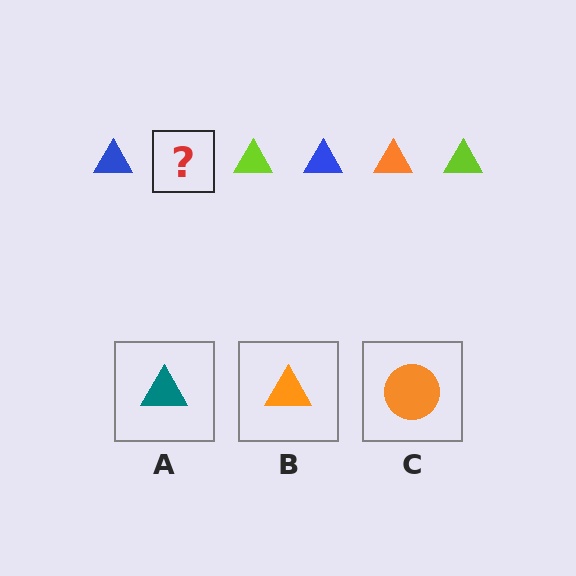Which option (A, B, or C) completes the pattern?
B.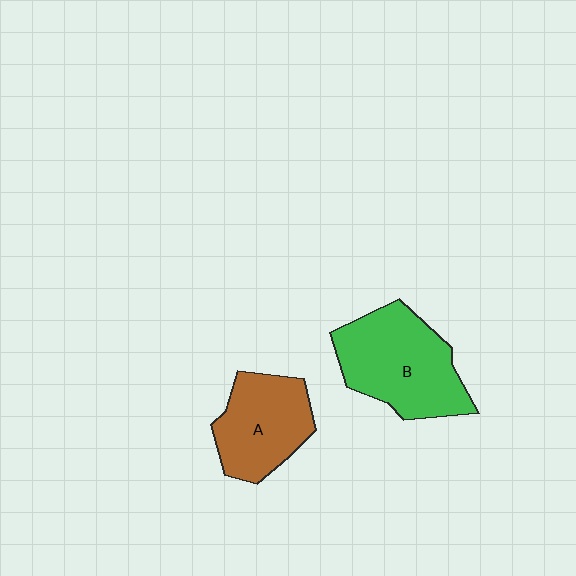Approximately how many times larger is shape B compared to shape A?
Approximately 1.3 times.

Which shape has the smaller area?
Shape A (brown).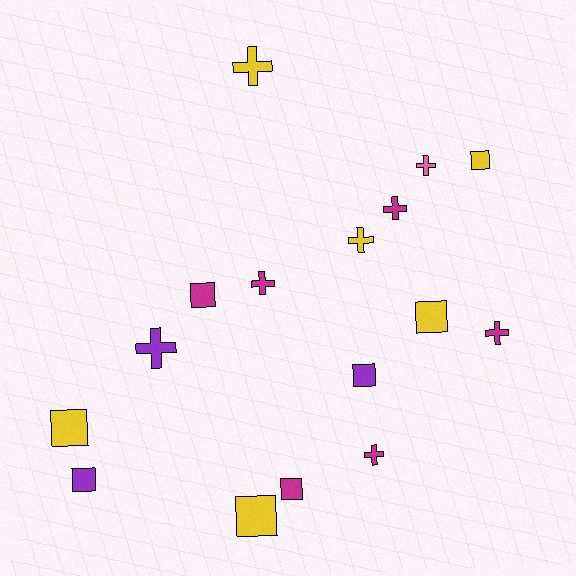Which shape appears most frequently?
Cross, with 8 objects.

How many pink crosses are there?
There is 1 pink cross.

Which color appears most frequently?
Magenta, with 6 objects.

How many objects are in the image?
There are 16 objects.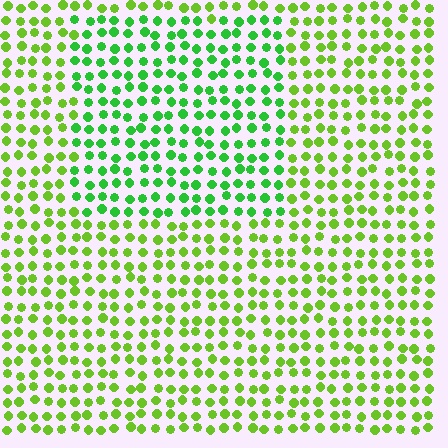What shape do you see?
I see a rectangle.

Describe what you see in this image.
The image is filled with small lime elements in a uniform arrangement. A rectangle-shaped region is visible where the elements are tinted to a slightly different hue, forming a subtle color boundary.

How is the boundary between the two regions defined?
The boundary is defined purely by a slight shift in hue (about 31 degrees). Spacing, size, and orientation are identical on both sides.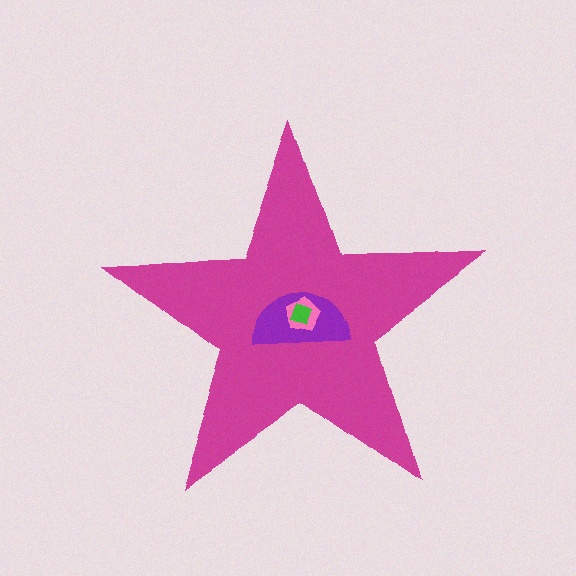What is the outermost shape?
The magenta star.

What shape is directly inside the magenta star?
The purple semicircle.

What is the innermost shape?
The green diamond.